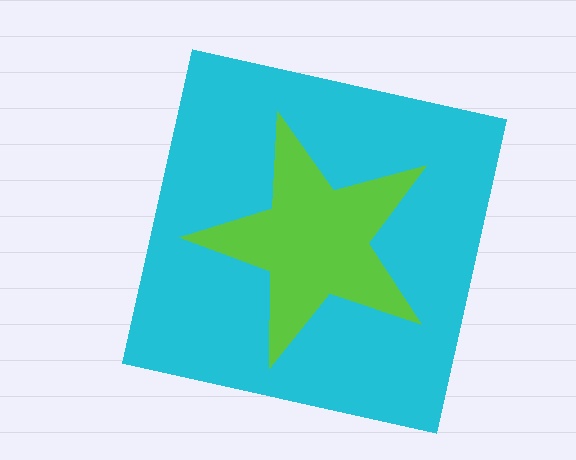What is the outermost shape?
The cyan square.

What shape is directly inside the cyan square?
The lime star.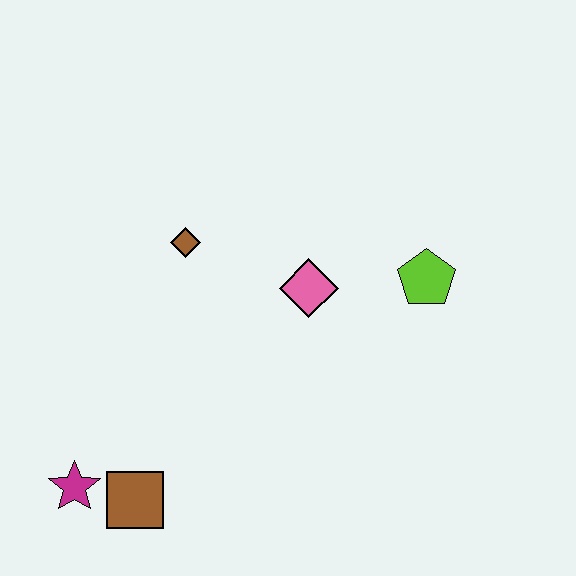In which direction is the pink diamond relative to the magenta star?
The pink diamond is to the right of the magenta star.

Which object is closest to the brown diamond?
The pink diamond is closest to the brown diamond.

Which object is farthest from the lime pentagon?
The magenta star is farthest from the lime pentagon.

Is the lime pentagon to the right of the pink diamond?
Yes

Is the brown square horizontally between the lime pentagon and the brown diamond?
No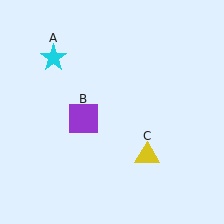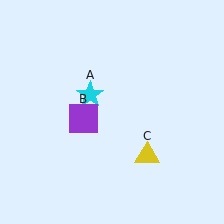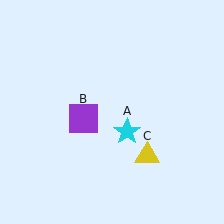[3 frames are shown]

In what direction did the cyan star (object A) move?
The cyan star (object A) moved down and to the right.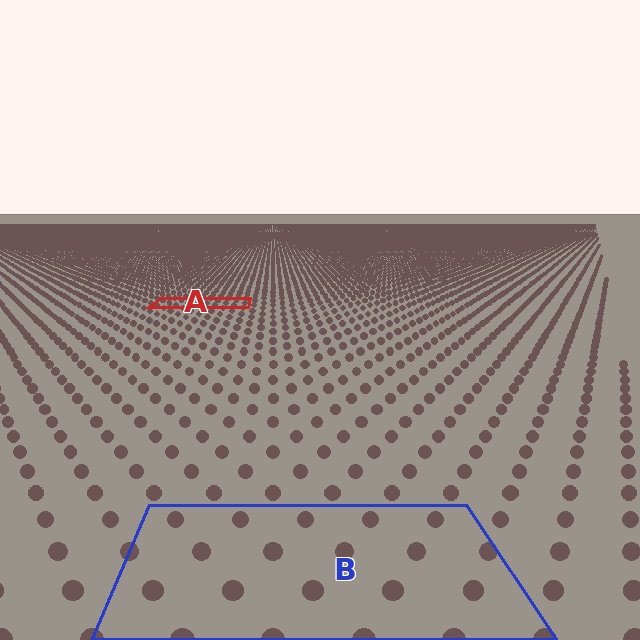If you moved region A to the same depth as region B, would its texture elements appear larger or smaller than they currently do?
They would appear larger. At a closer depth, the same texture elements are projected at a bigger on-screen size.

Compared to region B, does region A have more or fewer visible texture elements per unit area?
Region A has more texture elements per unit area — they are packed more densely because it is farther away.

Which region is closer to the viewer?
Region B is closer. The texture elements there are larger and more spread out.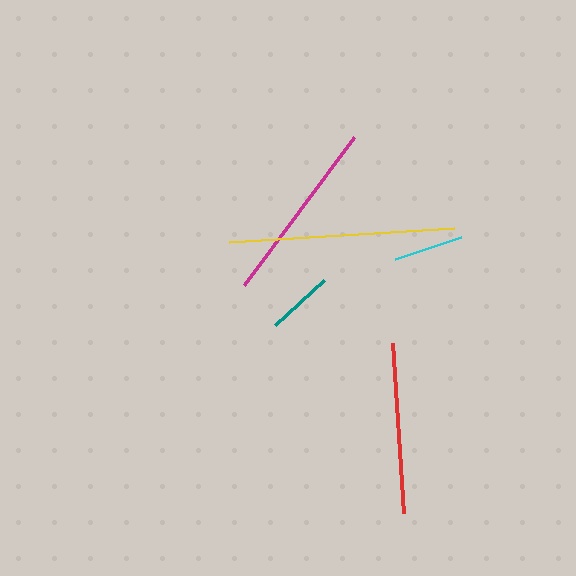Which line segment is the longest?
The yellow line is the longest at approximately 226 pixels.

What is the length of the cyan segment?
The cyan segment is approximately 70 pixels long.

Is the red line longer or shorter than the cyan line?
The red line is longer than the cyan line.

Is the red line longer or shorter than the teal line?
The red line is longer than the teal line.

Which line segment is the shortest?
The teal line is the shortest at approximately 66 pixels.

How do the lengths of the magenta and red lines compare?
The magenta and red lines are approximately the same length.